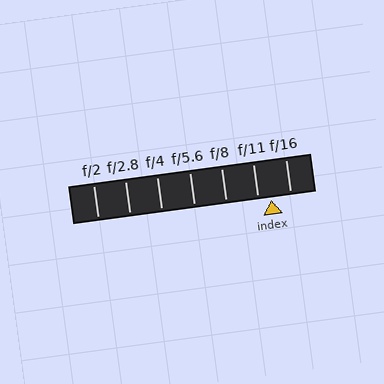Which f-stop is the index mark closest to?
The index mark is closest to f/11.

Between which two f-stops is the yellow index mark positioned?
The index mark is between f/11 and f/16.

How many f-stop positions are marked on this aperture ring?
There are 7 f-stop positions marked.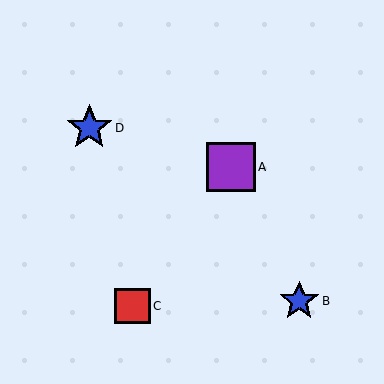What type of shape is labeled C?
Shape C is a red square.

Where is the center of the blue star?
The center of the blue star is at (299, 301).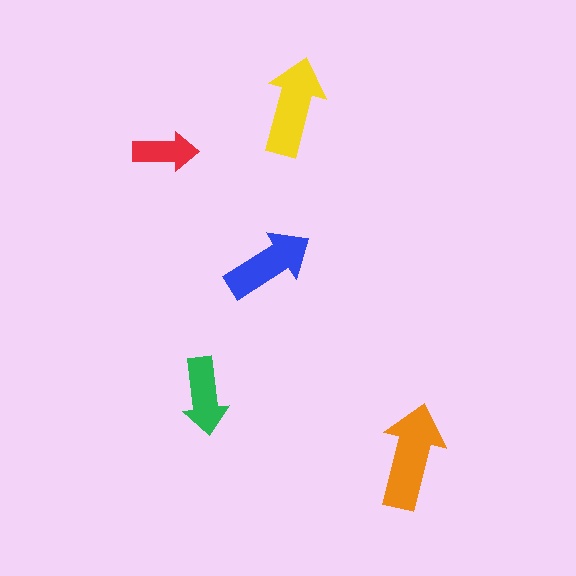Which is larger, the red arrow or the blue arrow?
The blue one.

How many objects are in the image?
There are 5 objects in the image.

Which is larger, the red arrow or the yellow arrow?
The yellow one.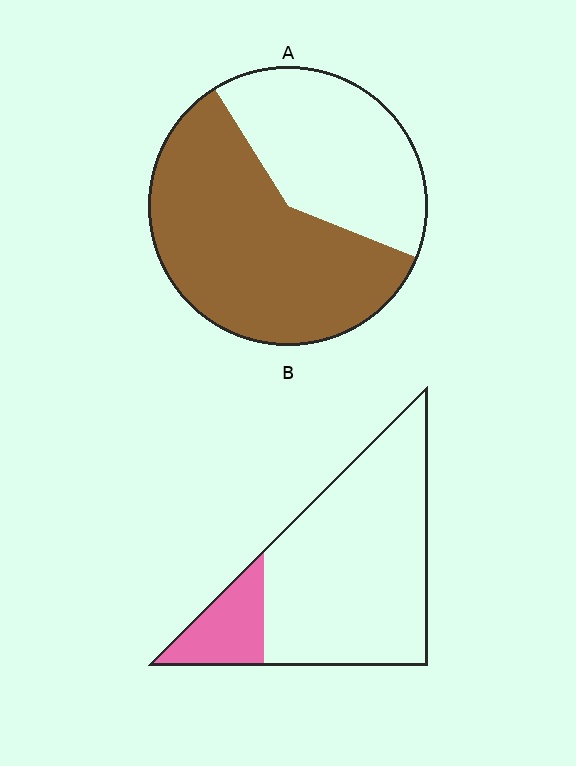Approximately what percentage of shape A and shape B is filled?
A is approximately 60% and B is approximately 15%.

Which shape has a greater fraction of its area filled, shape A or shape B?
Shape A.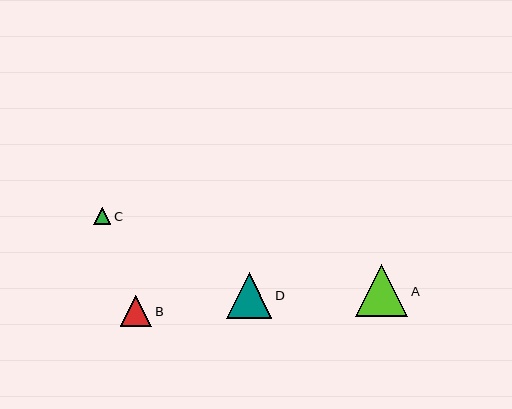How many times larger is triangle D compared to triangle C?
Triangle D is approximately 2.6 times the size of triangle C.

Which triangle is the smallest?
Triangle C is the smallest with a size of approximately 17 pixels.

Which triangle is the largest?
Triangle A is the largest with a size of approximately 52 pixels.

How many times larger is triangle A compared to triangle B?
Triangle A is approximately 1.6 times the size of triangle B.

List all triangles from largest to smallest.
From largest to smallest: A, D, B, C.